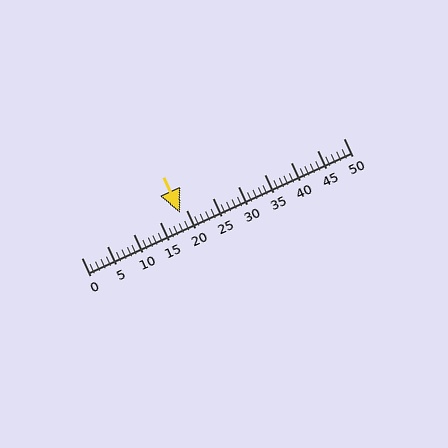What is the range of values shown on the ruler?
The ruler shows values from 0 to 50.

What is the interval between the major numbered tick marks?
The major tick marks are spaced 5 units apart.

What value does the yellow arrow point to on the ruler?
The yellow arrow points to approximately 19.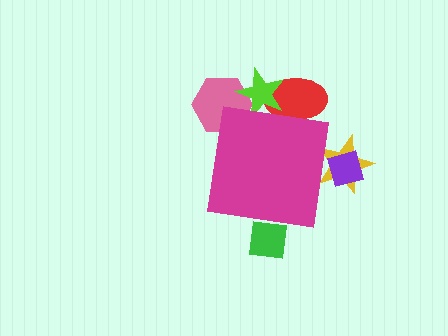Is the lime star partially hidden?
Yes, the lime star is partially hidden behind the magenta square.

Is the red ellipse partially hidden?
Yes, the red ellipse is partially hidden behind the magenta square.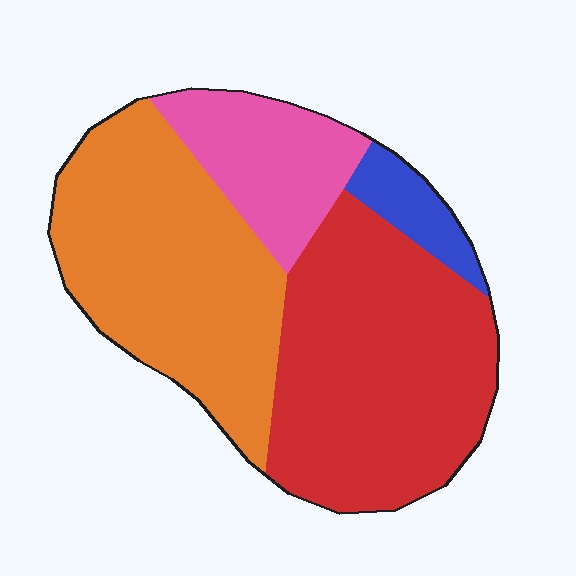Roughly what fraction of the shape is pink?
Pink covers 16% of the shape.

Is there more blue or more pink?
Pink.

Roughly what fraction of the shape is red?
Red covers roughly 40% of the shape.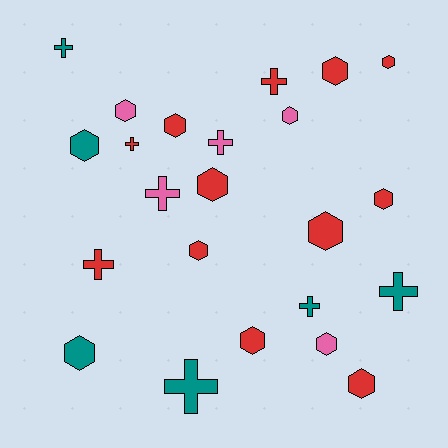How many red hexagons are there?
There are 9 red hexagons.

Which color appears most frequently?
Red, with 12 objects.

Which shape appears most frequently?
Hexagon, with 14 objects.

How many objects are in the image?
There are 23 objects.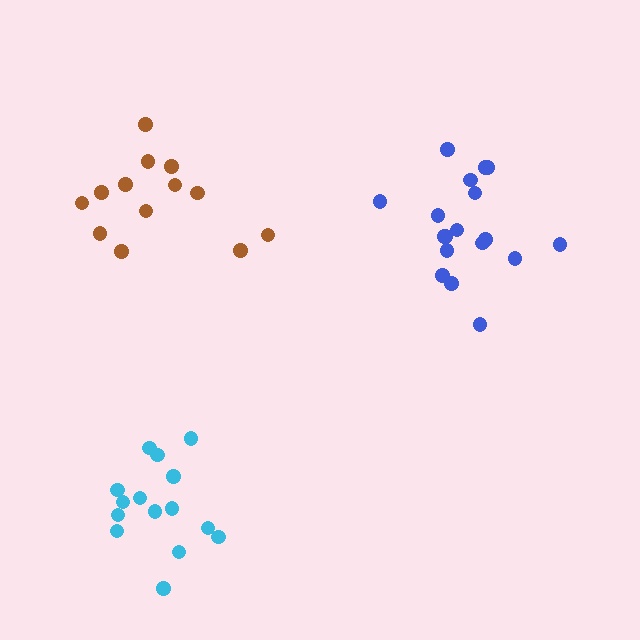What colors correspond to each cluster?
The clusters are colored: blue, brown, cyan.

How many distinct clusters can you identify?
There are 3 distinct clusters.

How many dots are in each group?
Group 1: 18 dots, Group 2: 13 dots, Group 3: 15 dots (46 total).